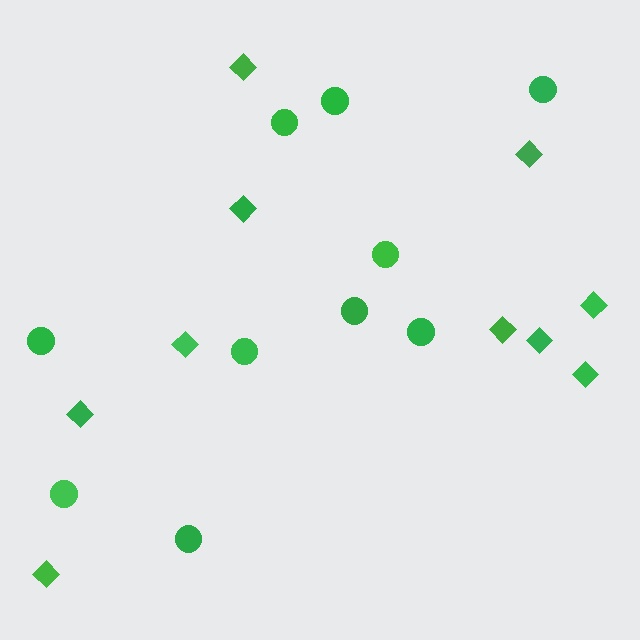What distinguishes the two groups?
There are 2 groups: one group of diamonds (10) and one group of circles (10).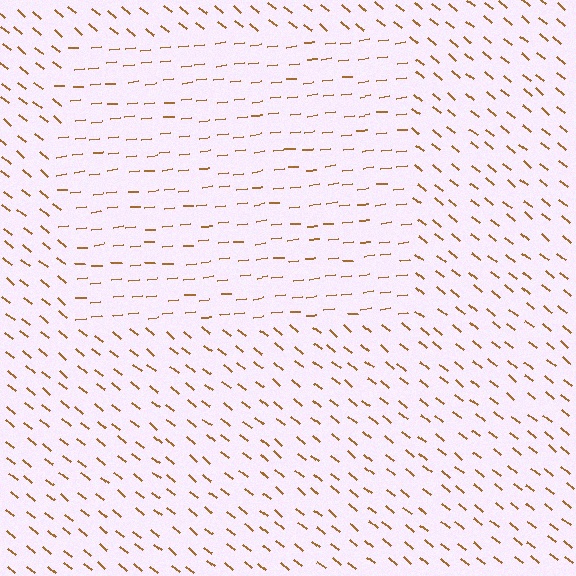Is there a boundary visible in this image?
Yes, there is a texture boundary formed by a change in line orientation.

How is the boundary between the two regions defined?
The boundary is defined purely by a change in line orientation (approximately 45 degrees difference). All lines are the same color and thickness.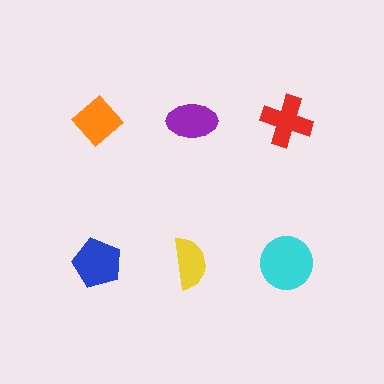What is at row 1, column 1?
An orange diamond.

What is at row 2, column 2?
A yellow semicircle.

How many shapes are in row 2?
3 shapes.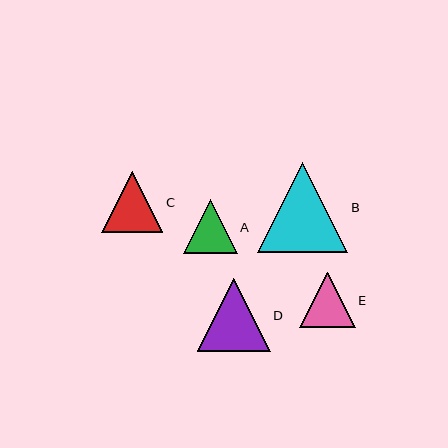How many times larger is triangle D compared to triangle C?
Triangle D is approximately 1.2 times the size of triangle C.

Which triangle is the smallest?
Triangle A is the smallest with a size of approximately 54 pixels.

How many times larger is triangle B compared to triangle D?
Triangle B is approximately 1.2 times the size of triangle D.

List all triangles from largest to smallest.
From largest to smallest: B, D, C, E, A.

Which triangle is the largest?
Triangle B is the largest with a size of approximately 90 pixels.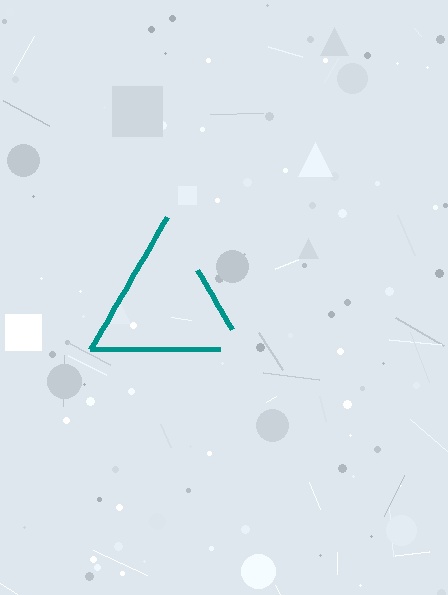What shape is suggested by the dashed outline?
The dashed outline suggests a triangle.